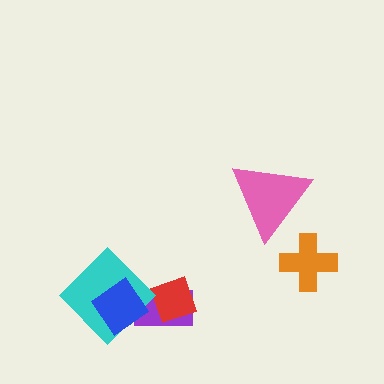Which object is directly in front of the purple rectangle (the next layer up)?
The red diamond is directly in front of the purple rectangle.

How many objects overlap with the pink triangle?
0 objects overlap with the pink triangle.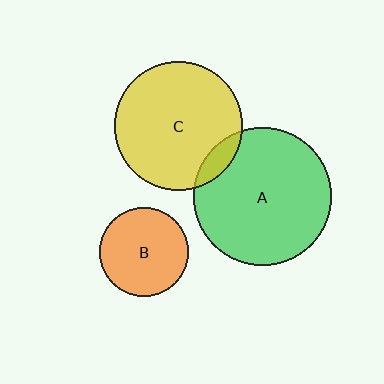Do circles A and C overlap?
Yes.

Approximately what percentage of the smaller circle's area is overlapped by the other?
Approximately 10%.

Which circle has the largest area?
Circle A (green).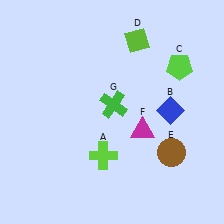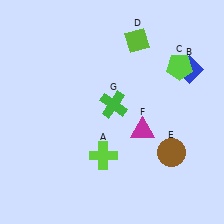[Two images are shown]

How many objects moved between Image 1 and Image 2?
1 object moved between the two images.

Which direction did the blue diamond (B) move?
The blue diamond (B) moved up.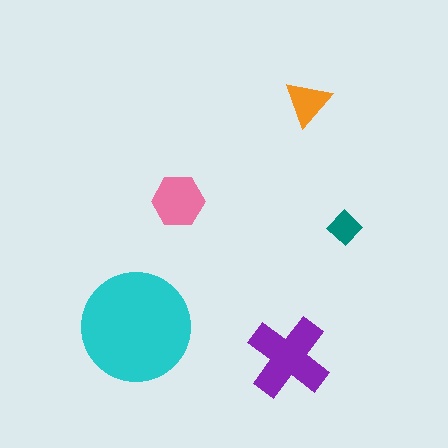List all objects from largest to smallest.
The cyan circle, the purple cross, the pink hexagon, the orange triangle, the teal diamond.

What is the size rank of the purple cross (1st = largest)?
2nd.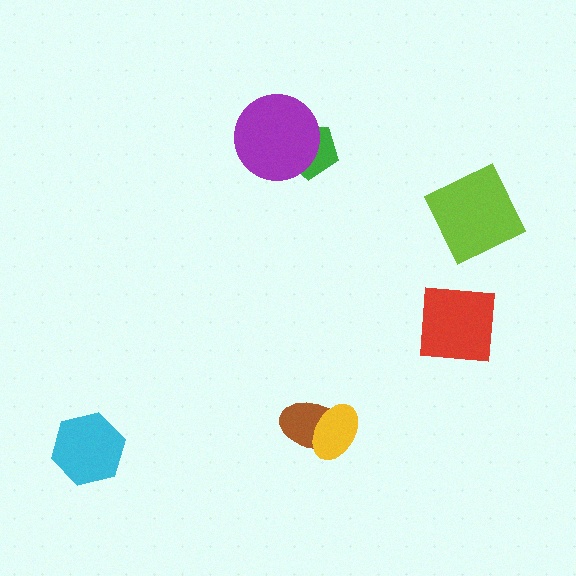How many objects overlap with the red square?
0 objects overlap with the red square.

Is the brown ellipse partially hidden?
Yes, it is partially covered by another shape.